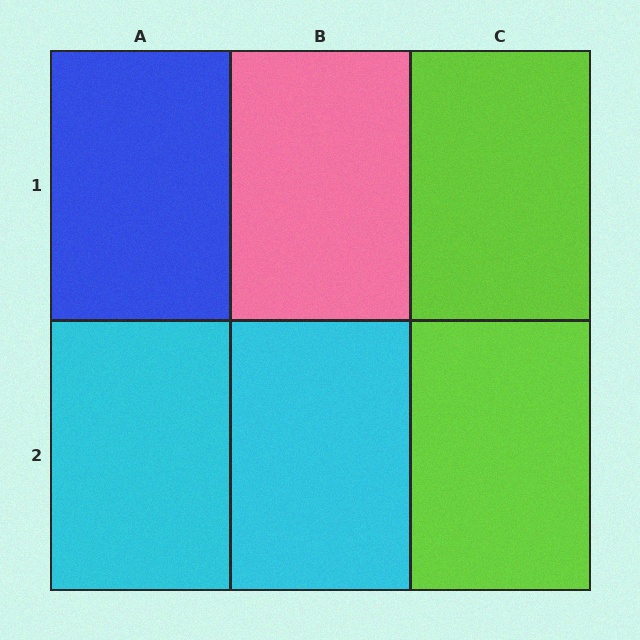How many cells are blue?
1 cell is blue.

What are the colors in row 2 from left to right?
Cyan, cyan, lime.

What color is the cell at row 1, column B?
Pink.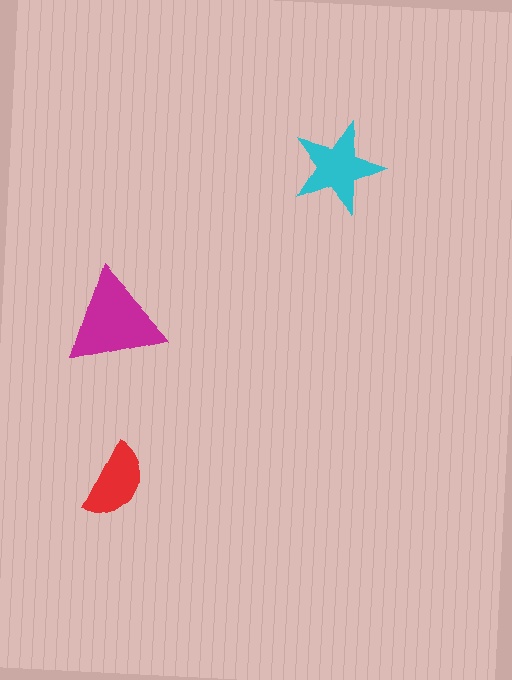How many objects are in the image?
There are 3 objects in the image.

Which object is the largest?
The magenta triangle.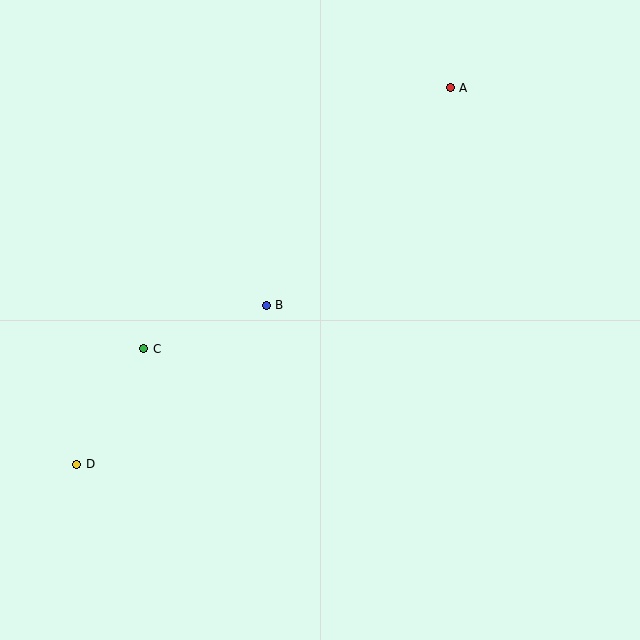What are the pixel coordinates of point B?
Point B is at (266, 305).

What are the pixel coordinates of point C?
Point C is at (144, 349).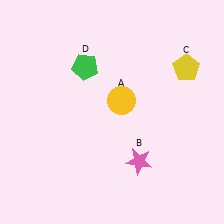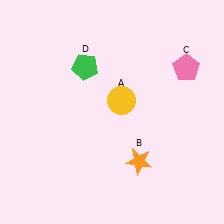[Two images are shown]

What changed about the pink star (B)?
In Image 1, B is pink. In Image 2, it changed to orange.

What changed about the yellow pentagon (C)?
In Image 1, C is yellow. In Image 2, it changed to pink.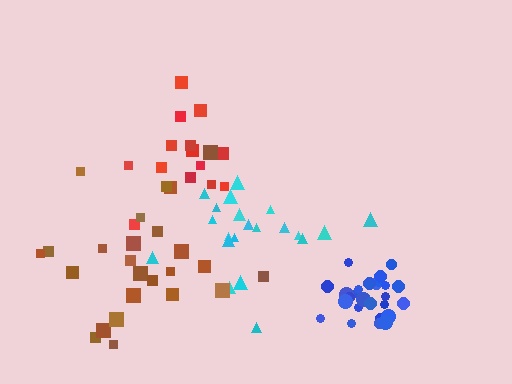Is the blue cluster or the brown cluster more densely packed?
Blue.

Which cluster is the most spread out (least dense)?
Brown.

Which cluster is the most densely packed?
Blue.